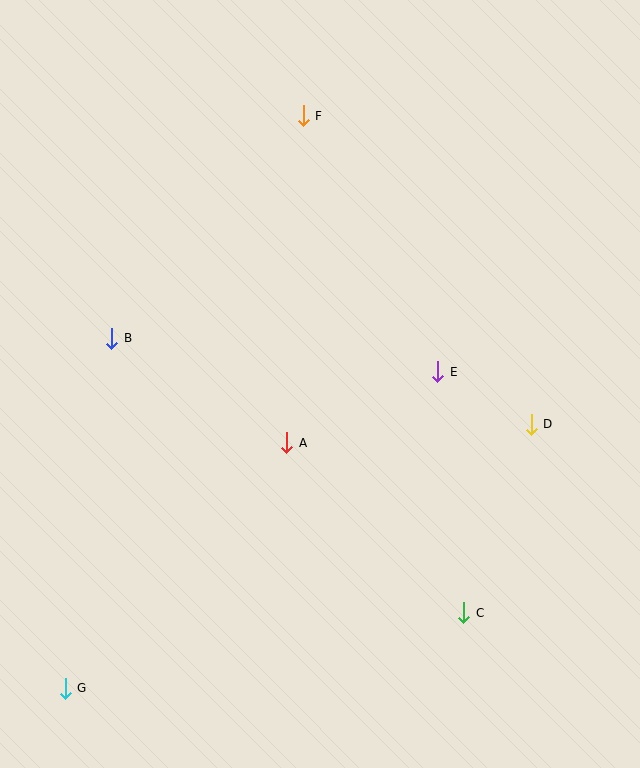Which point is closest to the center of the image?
Point A at (287, 443) is closest to the center.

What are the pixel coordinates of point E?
Point E is at (438, 372).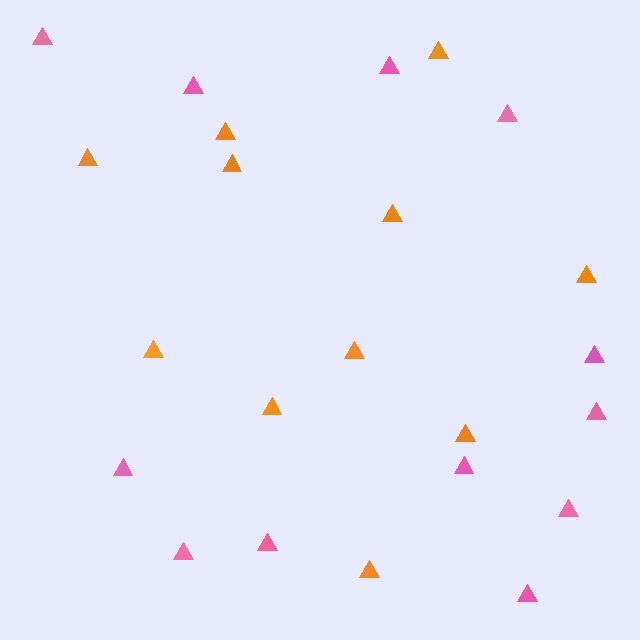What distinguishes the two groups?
There are 2 groups: one group of pink triangles (12) and one group of orange triangles (11).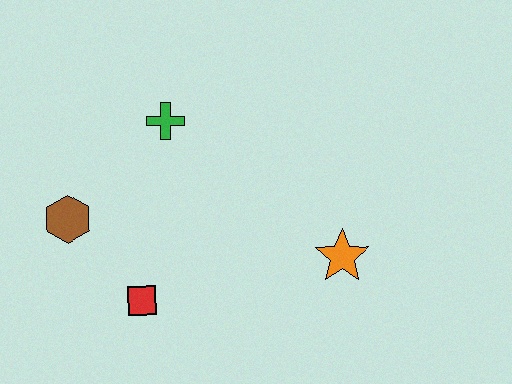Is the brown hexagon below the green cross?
Yes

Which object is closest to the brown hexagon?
The red square is closest to the brown hexagon.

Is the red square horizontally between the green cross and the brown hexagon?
Yes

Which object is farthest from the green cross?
The orange star is farthest from the green cross.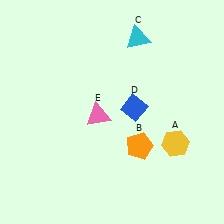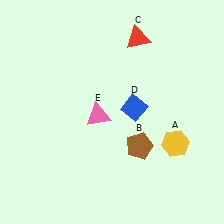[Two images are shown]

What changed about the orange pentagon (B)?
In Image 1, B is orange. In Image 2, it changed to brown.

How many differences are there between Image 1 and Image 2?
There are 2 differences between the two images.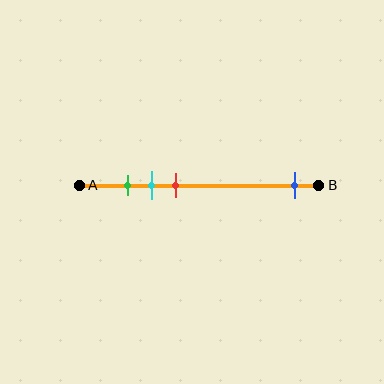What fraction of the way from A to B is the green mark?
The green mark is approximately 20% (0.2) of the way from A to B.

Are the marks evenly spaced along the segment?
No, the marks are not evenly spaced.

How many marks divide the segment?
There are 4 marks dividing the segment.